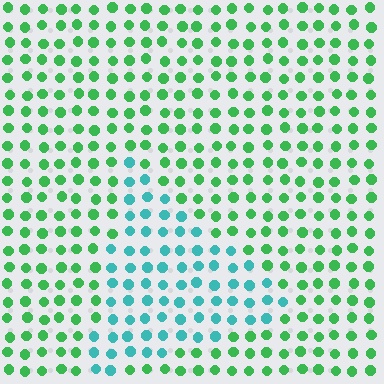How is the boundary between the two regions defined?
The boundary is defined purely by a slight shift in hue (about 48 degrees). Spacing, size, and orientation are identical on both sides.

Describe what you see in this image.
The image is filled with small green elements in a uniform arrangement. A triangle-shaped region is visible where the elements are tinted to a slightly different hue, forming a subtle color boundary.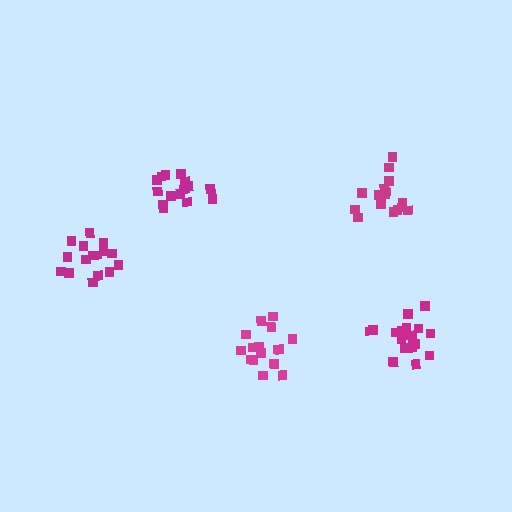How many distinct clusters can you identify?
There are 5 distinct clusters.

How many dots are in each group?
Group 1: 19 dots, Group 2: 17 dots, Group 3: 15 dots, Group 4: 16 dots, Group 5: 16 dots (83 total).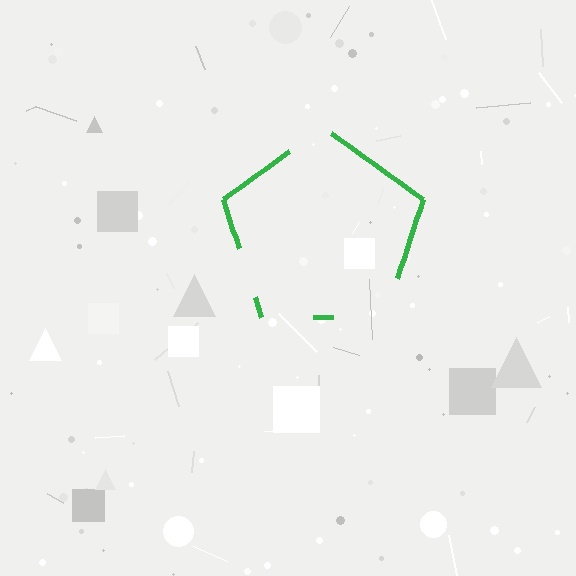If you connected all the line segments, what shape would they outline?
They would outline a pentagon.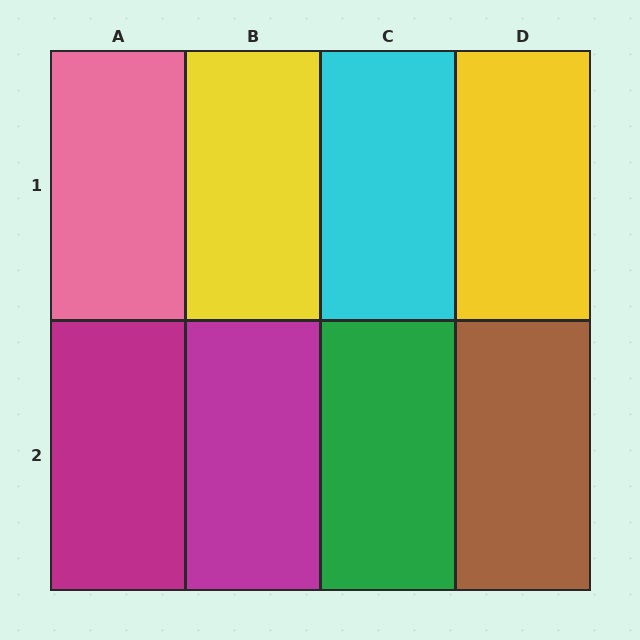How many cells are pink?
1 cell is pink.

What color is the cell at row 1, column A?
Pink.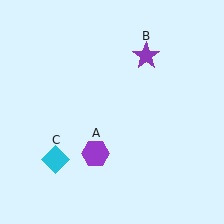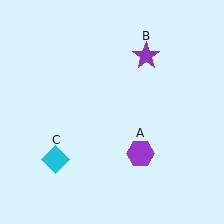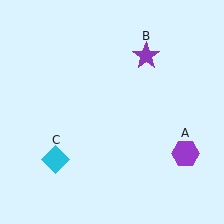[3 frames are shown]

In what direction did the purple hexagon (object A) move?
The purple hexagon (object A) moved right.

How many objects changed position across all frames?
1 object changed position: purple hexagon (object A).